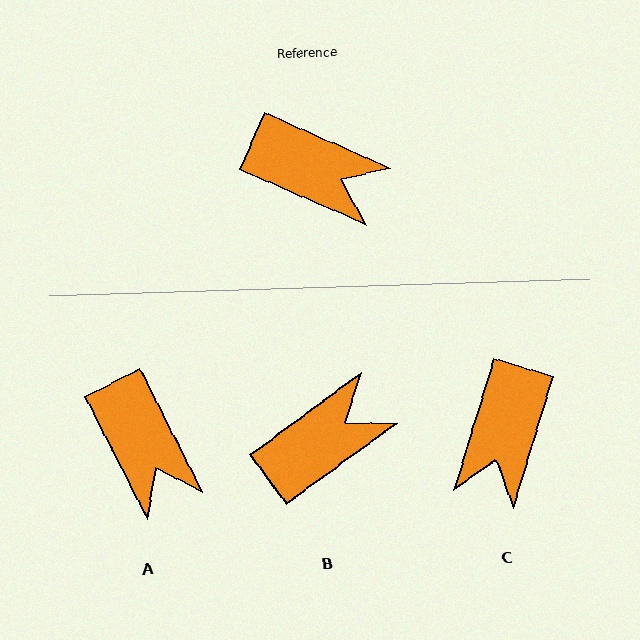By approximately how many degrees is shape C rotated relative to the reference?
Approximately 83 degrees clockwise.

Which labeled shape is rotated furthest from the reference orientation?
C, about 83 degrees away.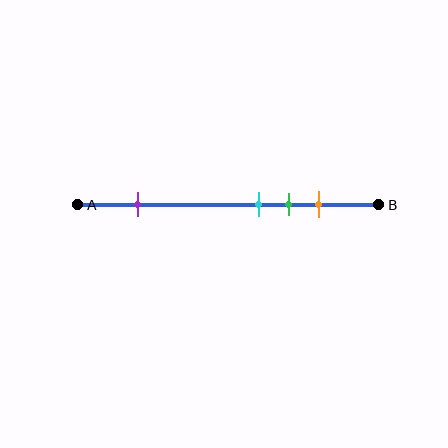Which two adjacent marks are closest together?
The cyan and green marks are the closest adjacent pair.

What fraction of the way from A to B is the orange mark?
The orange mark is approximately 80% (0.8) of the way from A to B.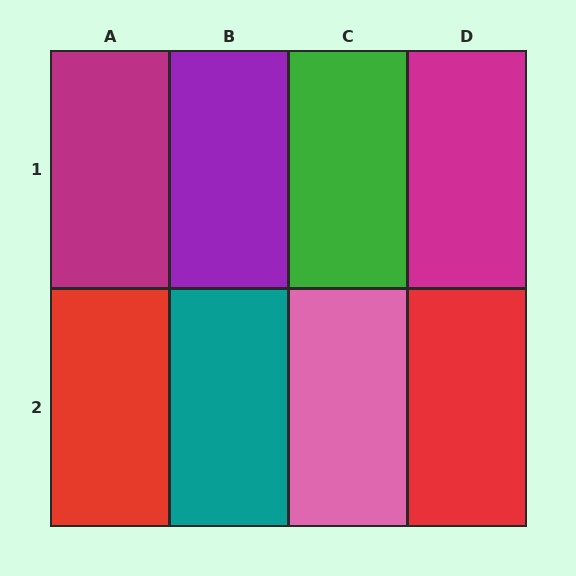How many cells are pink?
1 cell is pink.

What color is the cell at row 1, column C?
Green.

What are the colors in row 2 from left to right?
Red, teal, pink, red.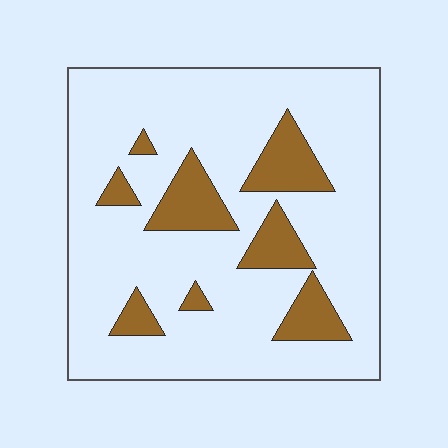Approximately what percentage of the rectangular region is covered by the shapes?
Approximately 20%.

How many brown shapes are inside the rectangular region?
8.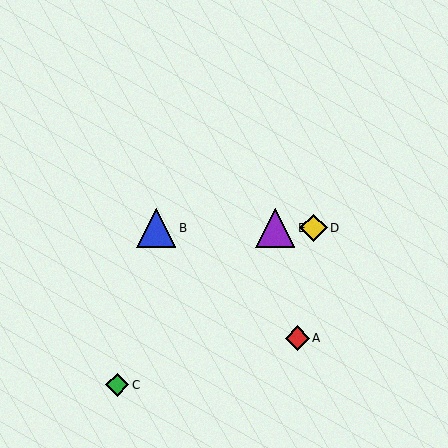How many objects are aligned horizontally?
3 objects (B, D, E) are aligned horizontally.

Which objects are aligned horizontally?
Objects B, D, E are aligned horizontally.